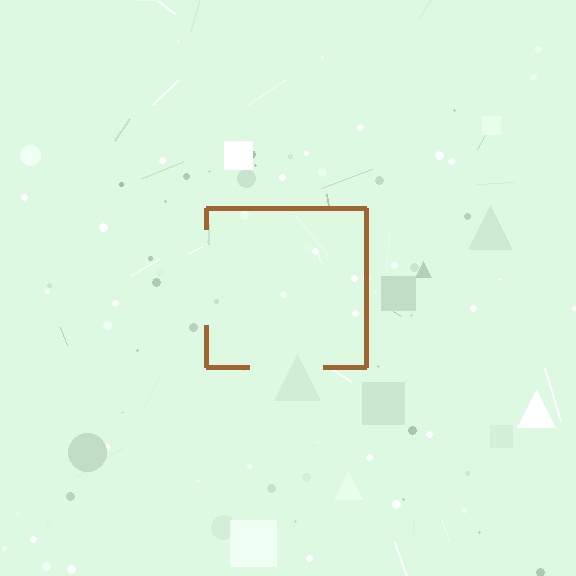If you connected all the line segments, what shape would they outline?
They would outline a square.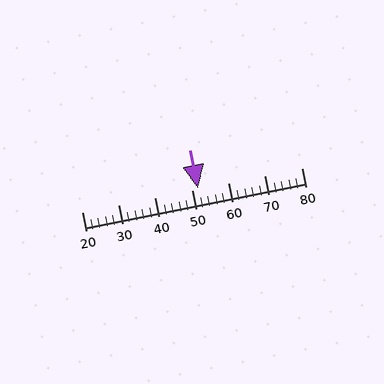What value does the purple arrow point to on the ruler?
The purple arrow points to approximately 52.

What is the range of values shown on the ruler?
The ruler shows values from 20 to 80.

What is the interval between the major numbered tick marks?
The major tick marks are spaced 10 units apart.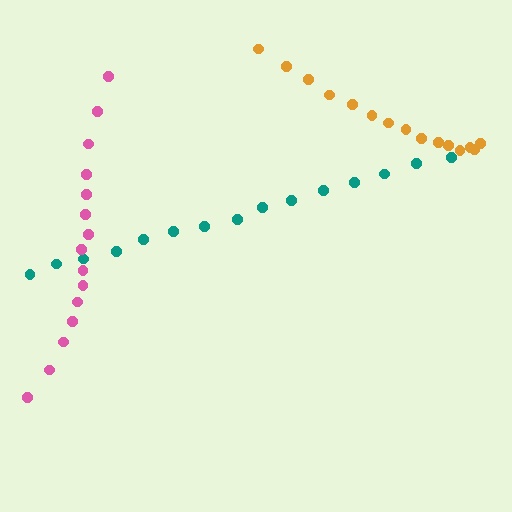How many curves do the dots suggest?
There are 3 distinct paths.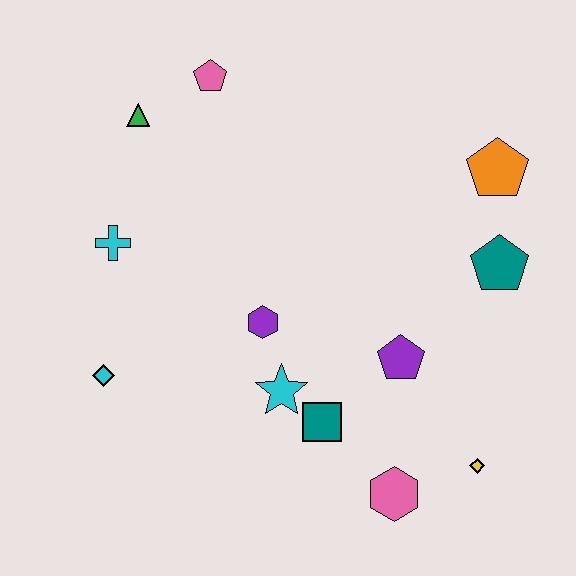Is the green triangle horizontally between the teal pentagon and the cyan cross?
Yes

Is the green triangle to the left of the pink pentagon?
Yes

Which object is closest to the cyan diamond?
The cyan cross is closest to the cyan diamond.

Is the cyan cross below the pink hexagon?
No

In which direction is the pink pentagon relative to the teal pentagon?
The pink pentagon is to the left of the teal pentagon.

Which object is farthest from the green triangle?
The yellow diamond is farthest from the green triangle.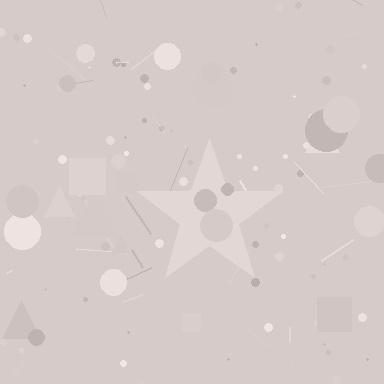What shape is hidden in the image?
A star is hidden in the image.